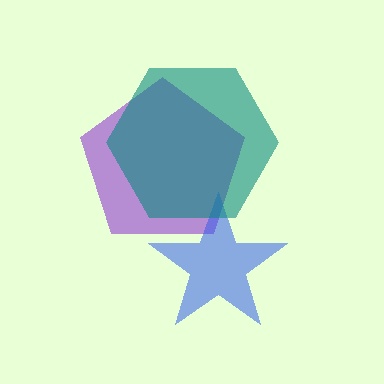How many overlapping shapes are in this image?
There are 3 overlapping shapes in the image.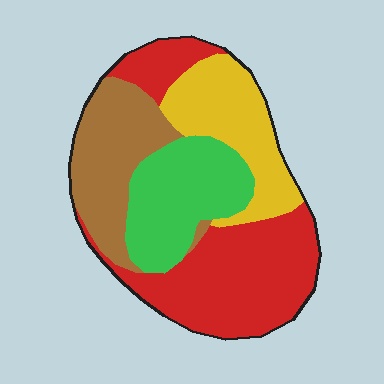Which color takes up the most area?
Red, at roughly 35%.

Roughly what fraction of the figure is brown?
Brown covers around 20% of the figure.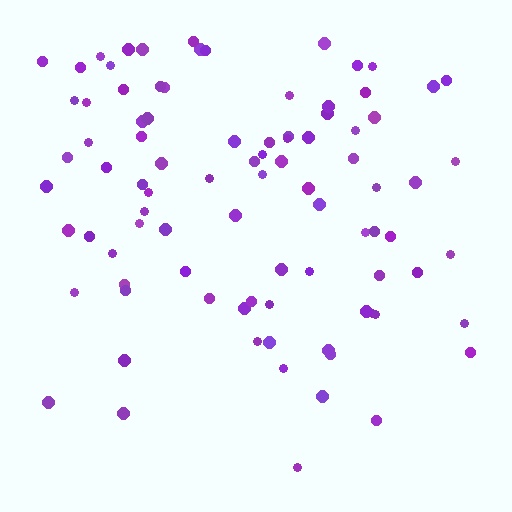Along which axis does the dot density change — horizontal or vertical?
Vertical.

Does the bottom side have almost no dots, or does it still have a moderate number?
Still a moderate number, just noticeably fewer than the top.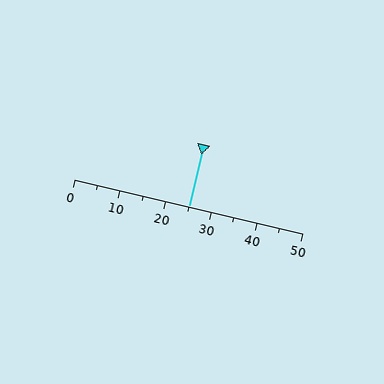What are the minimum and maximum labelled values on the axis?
The axis runs from 0 to 50.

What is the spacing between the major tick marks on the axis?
The major ticks are spaced 10 apart.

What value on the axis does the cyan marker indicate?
The marker indicates approximately 25.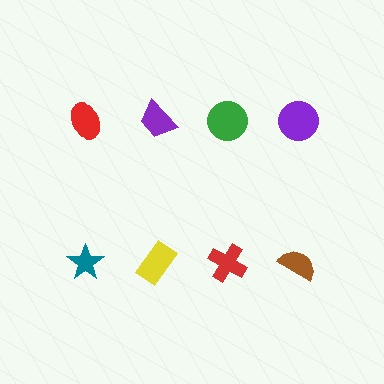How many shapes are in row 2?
4 shapes.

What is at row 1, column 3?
A green circle.